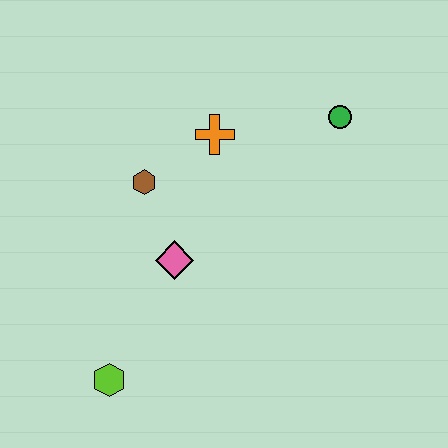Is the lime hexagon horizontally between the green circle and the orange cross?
No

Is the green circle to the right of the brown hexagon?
Yes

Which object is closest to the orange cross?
The brown hexagon is closest to the orange cross.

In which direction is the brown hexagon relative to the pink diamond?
The brown hexagon is above the pink diamond.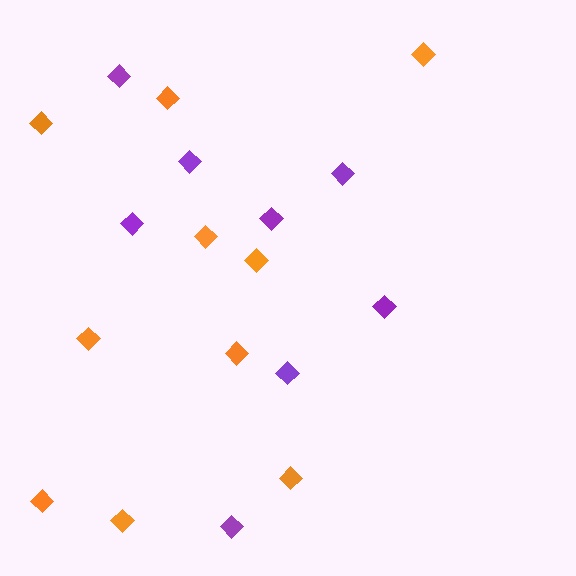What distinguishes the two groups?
There are 2 groups: one group of orange diamonds (10) and one group of purple diamonds (8).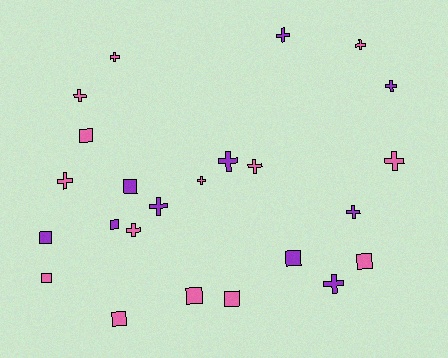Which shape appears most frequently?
Cross, with 14 objects.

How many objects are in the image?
There are 24 objects.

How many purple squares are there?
There are 4 purple squares.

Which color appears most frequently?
Pink, with 14 objects.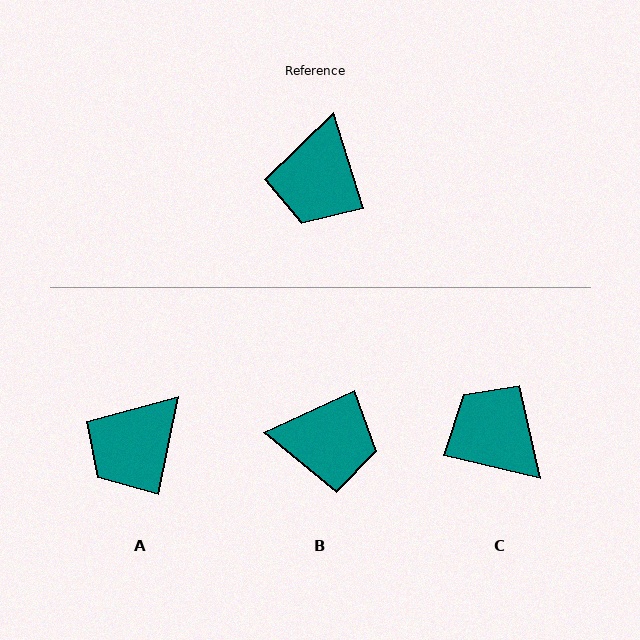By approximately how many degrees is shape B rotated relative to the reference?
Approximately 97 degrees counter-clockwise.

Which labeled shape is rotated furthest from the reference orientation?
C, about 121 degrees away.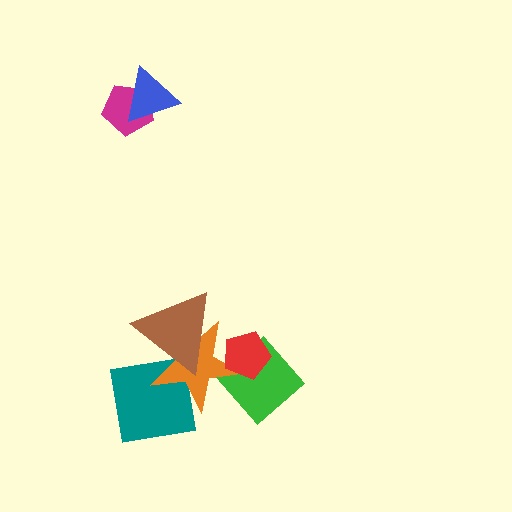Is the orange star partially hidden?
Yes, it is partially covered by another shape.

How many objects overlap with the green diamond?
2 objects overlap with the green diamond.